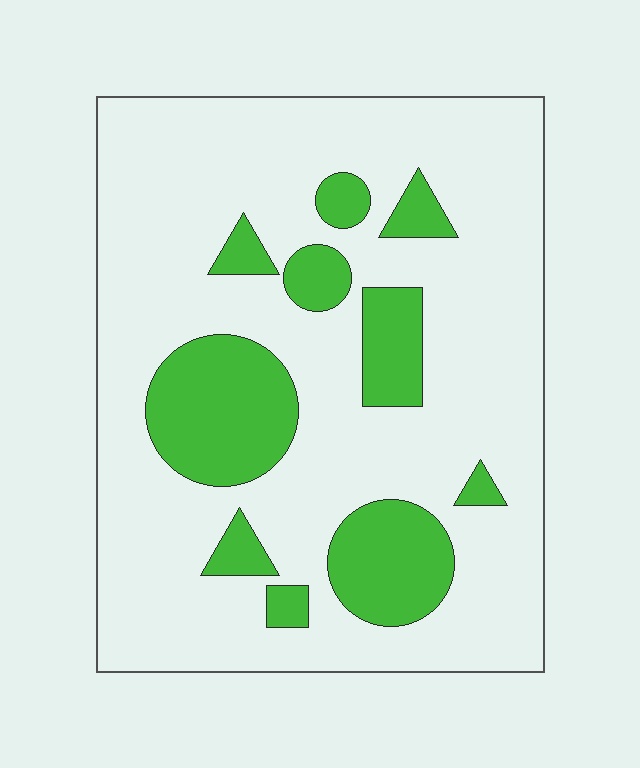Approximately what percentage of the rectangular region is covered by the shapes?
Approximately 20%.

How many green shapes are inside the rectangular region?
10.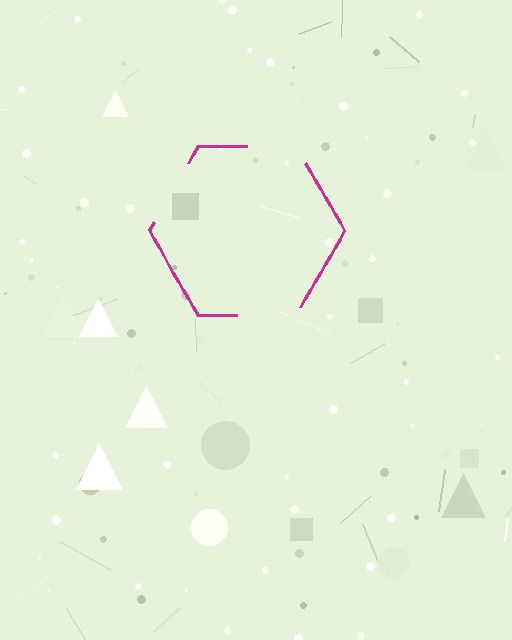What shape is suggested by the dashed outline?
The dashed outline suggests a hexagon.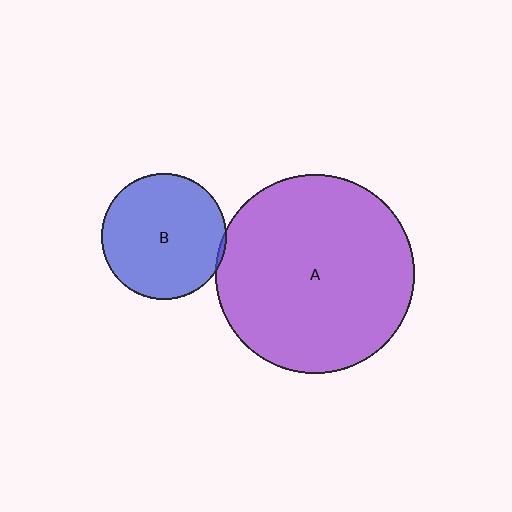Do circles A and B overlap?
Yes.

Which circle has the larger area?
Circle A (purple).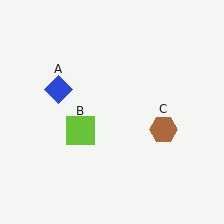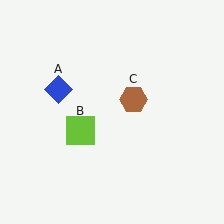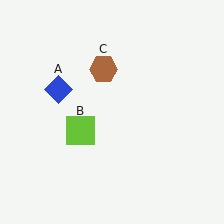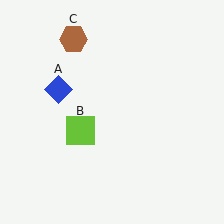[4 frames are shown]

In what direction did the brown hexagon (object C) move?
The brown hexagon (object C) moved up and to the left.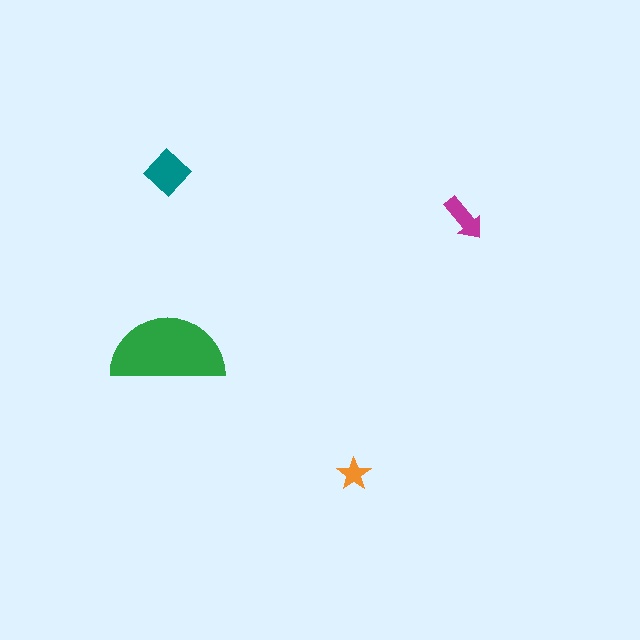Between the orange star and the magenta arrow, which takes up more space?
The magenta arrow.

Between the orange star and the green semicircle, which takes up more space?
The green semicircle.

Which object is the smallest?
The orange star.